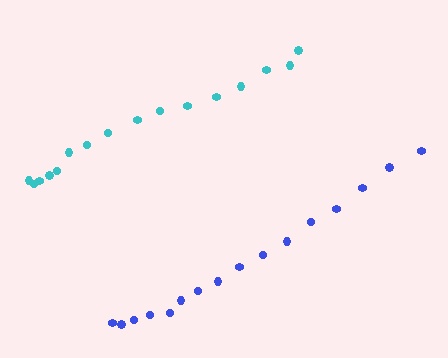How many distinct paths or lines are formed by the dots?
There are 2 distinct paths.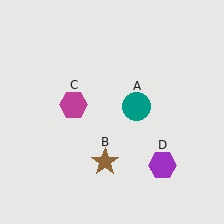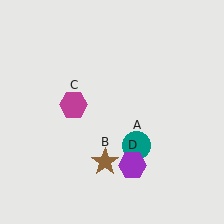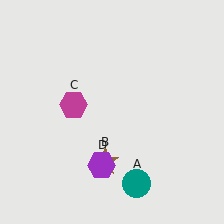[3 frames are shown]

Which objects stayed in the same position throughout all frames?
Brown star (object B) and magenta hexagon (object C) remained stationary.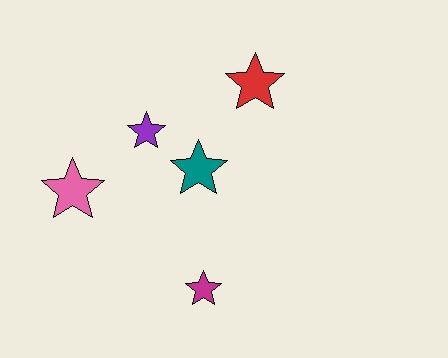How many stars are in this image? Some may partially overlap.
There are 5 stars.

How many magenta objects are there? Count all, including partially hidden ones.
There is 1 magenta object.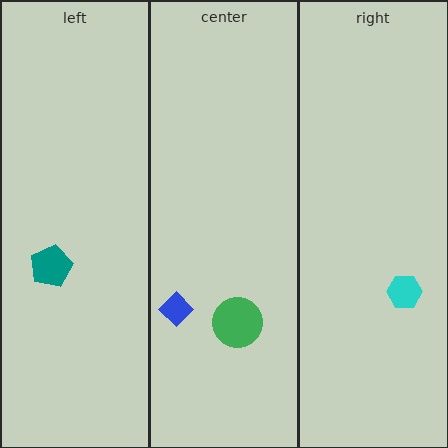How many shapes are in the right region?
1.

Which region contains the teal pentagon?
The left region.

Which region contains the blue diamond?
The center region.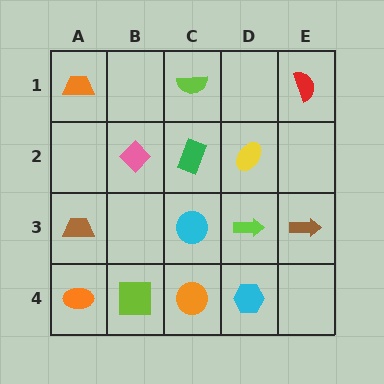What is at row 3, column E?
A brown arrow.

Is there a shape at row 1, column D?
No, that cell is empty.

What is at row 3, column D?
A lime arrow.